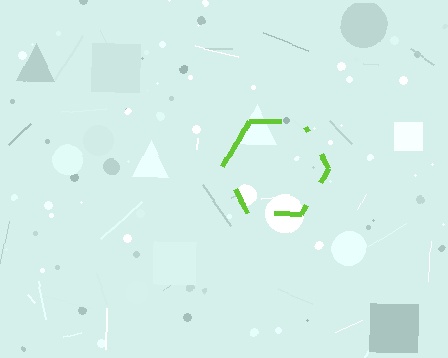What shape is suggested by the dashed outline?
The dashed outline suggests a hexagon.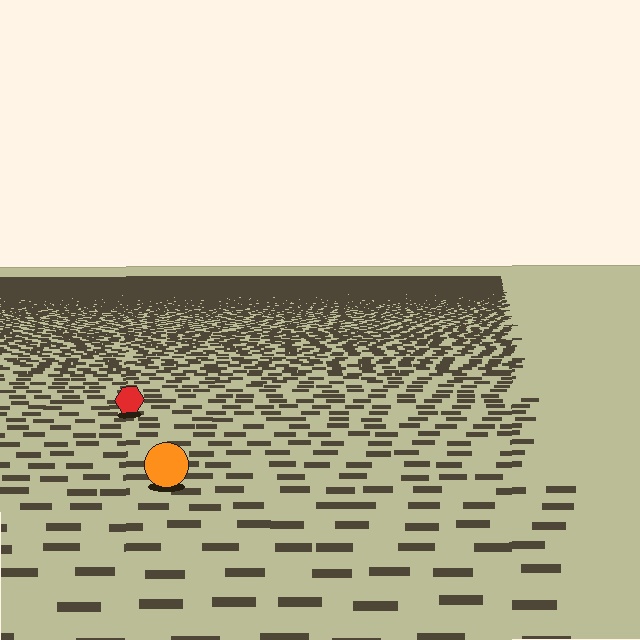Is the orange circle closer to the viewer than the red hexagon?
Yes. The orange circle is closer — you can tell from the texture gradient: the ground texture is coarser near it.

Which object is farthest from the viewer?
The red hexagon is farthest from the viewer. It appears smaller and the ground texture around it is denser.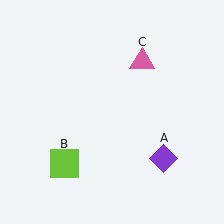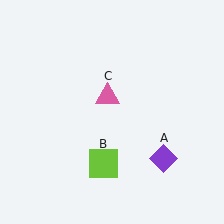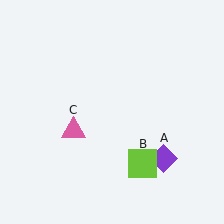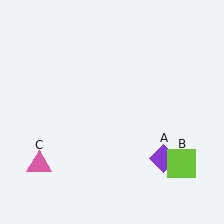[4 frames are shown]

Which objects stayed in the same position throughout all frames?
Purple diamond (object A) remained stationary.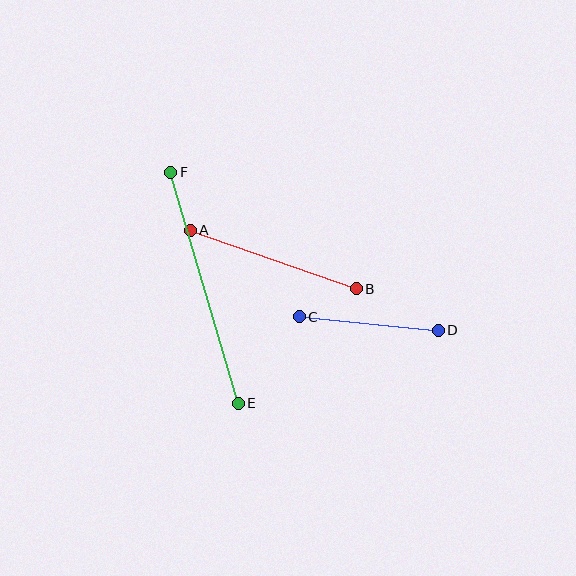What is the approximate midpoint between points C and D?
The midpoint is at approximately (369, 323) pixels.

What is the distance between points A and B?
The distance is approximately 176 pixels.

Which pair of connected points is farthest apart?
Points E and F are farthest apart.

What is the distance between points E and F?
The distance is approximately 241 pixels.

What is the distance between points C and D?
The distance is approximately 139 pixels.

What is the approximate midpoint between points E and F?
The midpoint is at approximately (205, 288) pixels.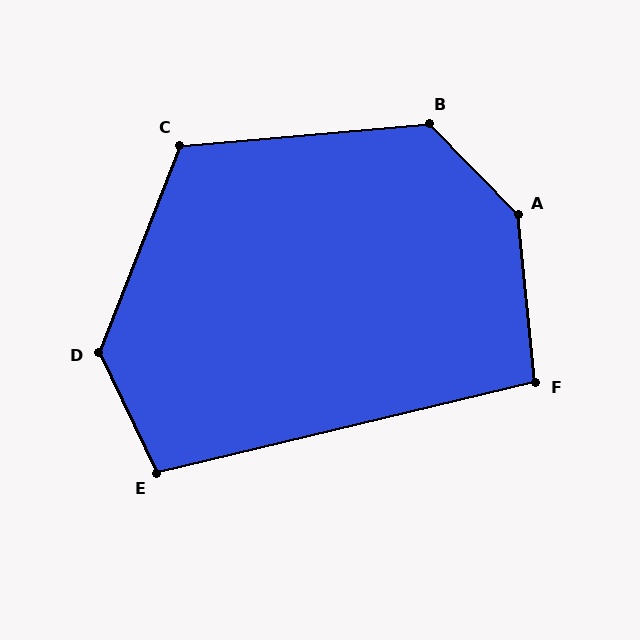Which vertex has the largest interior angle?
A, at approximately 142 degrees.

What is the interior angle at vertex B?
Approximately 130 degrees (obtuse).